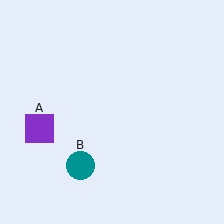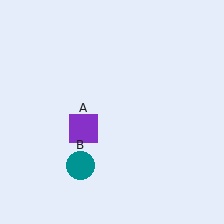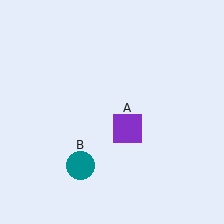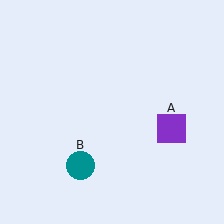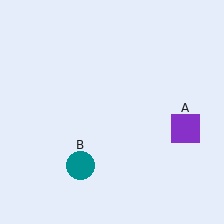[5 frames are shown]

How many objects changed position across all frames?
1 object changed position: purple square (object A).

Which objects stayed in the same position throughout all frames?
Teal circle (object B) remained stationary.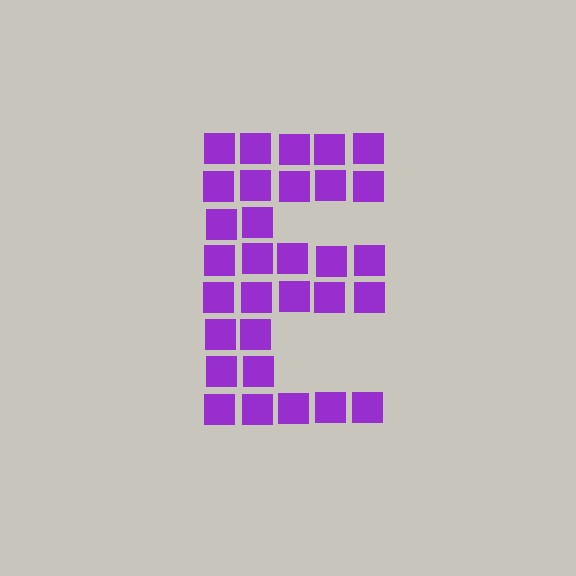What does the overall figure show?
The overall figure shows the letter E.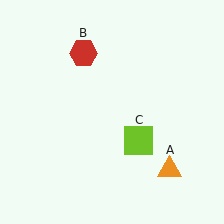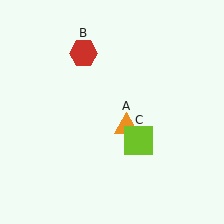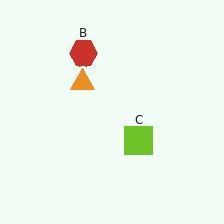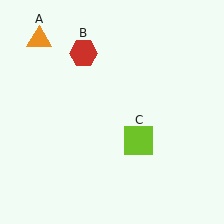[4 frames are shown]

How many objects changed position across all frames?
1 object changed position: orange triangle (object A).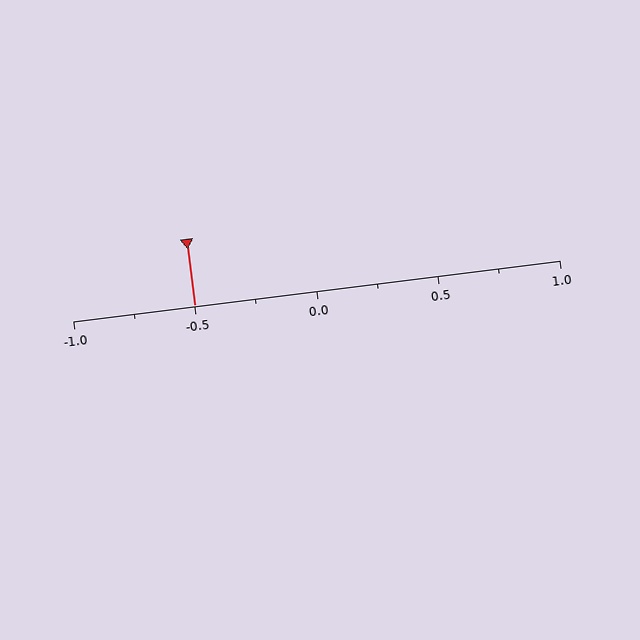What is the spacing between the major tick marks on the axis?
The major ticks are spaced 0.5 apart.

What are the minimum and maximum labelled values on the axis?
The axis runs from -1.0 to 1.0.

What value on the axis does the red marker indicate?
The marker indicates approximately -0.5.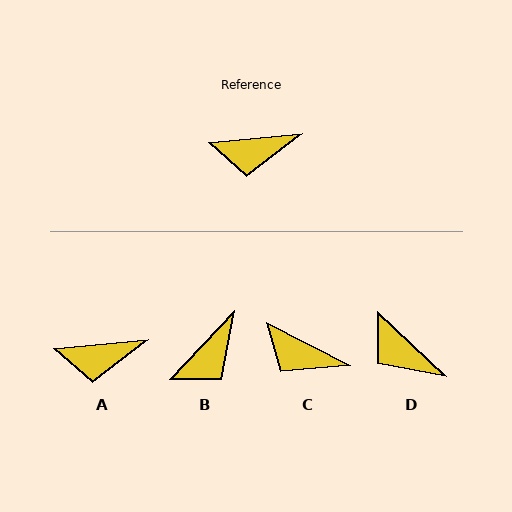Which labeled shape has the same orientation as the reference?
A.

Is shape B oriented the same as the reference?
No, it is off by about 41 degrees.